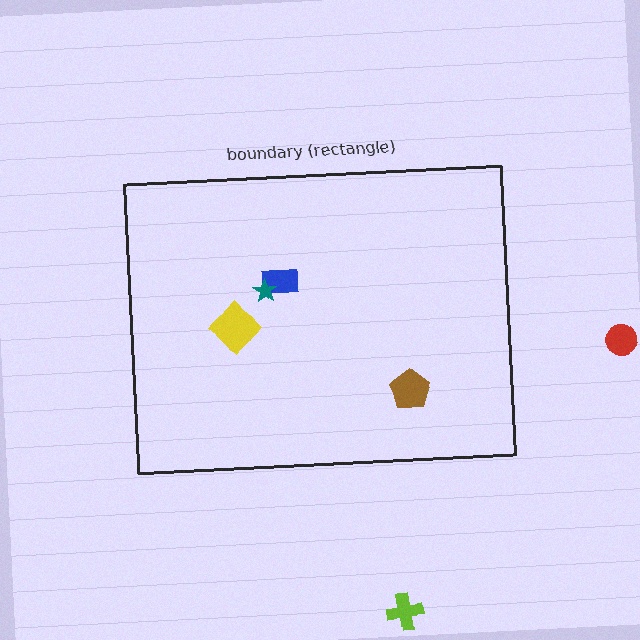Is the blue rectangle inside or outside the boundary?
Inside.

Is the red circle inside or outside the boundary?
Outside.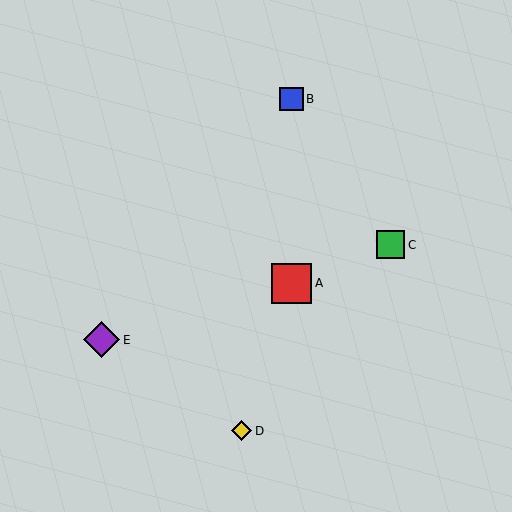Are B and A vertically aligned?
Yes, both are at x≈292.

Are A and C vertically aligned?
No, A is at x≈292 and C is at x≈391.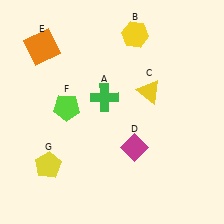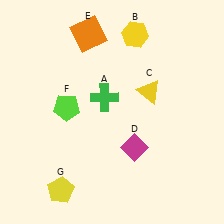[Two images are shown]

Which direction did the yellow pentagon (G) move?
The yellow pentagon (G) moved down.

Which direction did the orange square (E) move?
The orange square (E) moved right.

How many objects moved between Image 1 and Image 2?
2 objects moved between the two images.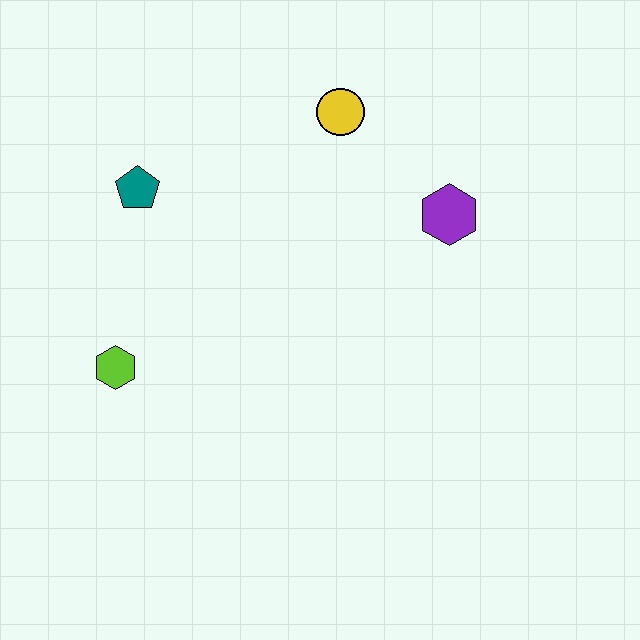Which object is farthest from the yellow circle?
The lime hexagon is farthest from the yellow circle.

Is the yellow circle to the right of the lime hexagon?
Yes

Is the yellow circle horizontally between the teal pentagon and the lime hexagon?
No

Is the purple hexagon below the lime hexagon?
No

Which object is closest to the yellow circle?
The purple hexagon is closest to the yellow circle.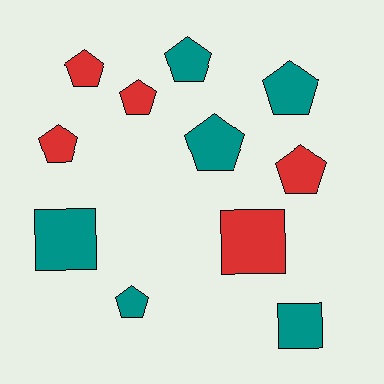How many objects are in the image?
There are 11 objects.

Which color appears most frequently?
Teal, with 6 objects.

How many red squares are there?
There is 1 red square.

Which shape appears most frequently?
Pentagon, with 8 objects.